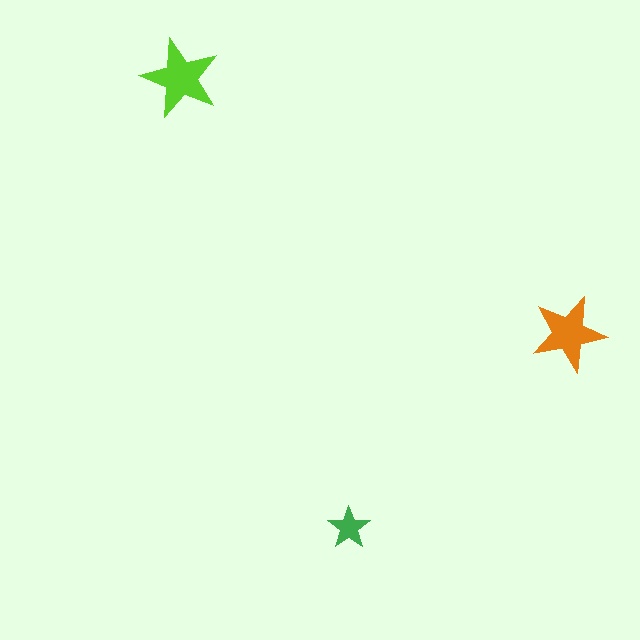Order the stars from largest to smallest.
the lime one, the orange one, the green one.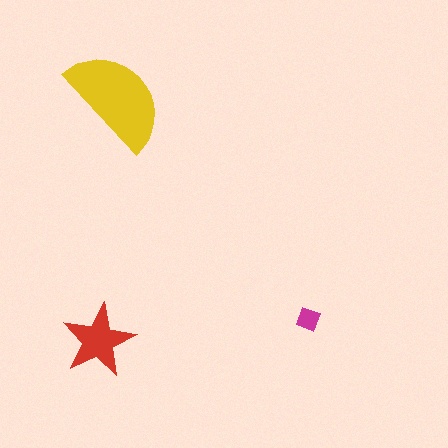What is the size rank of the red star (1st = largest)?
2nd.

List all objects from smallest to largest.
The magenta diamond, the red star, the yellow semicircle.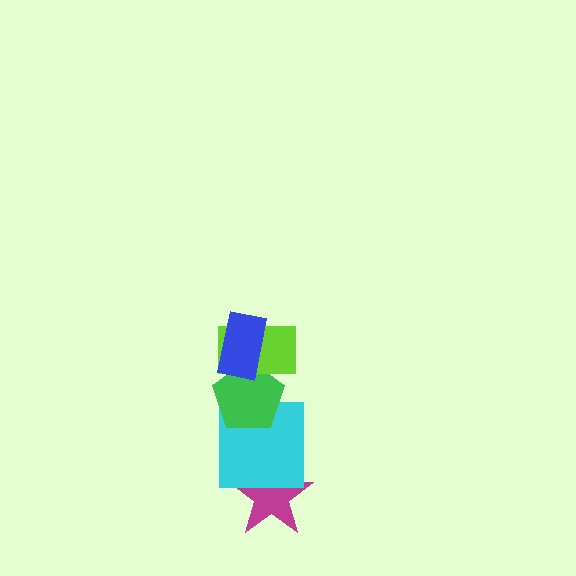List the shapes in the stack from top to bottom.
From top to bottom: the blue rectangle, the lime rectangle, the green pentagon, the cyan square, the magenta star.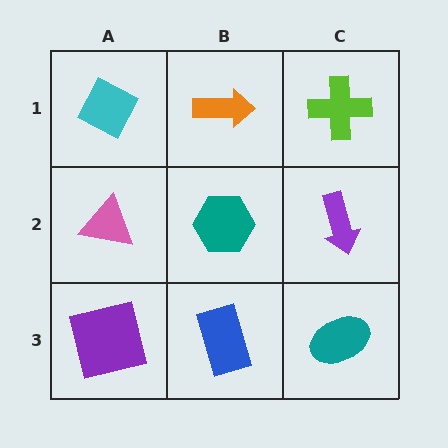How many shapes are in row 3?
3 shapes.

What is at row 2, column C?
A purple arrow.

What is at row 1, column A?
A cyan diamond.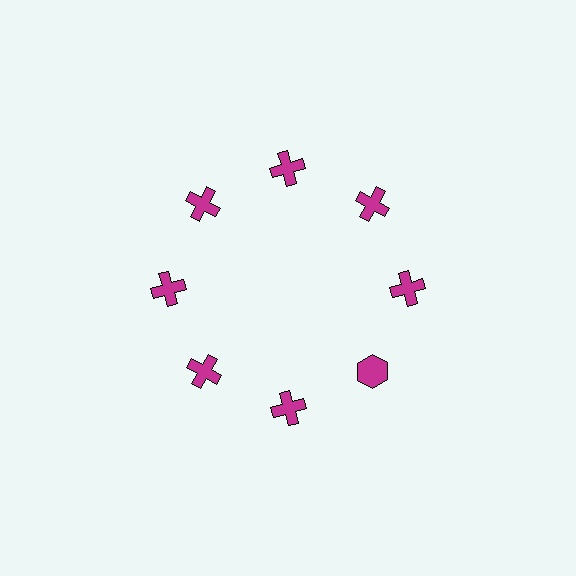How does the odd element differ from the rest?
It has a different shape: hexagon instead of cross.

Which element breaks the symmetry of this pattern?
The magenta hexagon at roughly the 4 o'clock position breaks the symmetry. All other shapes are magenta crosses.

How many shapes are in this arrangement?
There are 8 shapes arranged in a ring pattern.